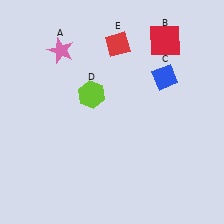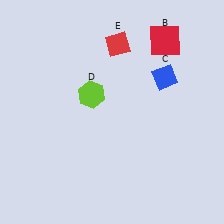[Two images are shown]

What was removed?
The pink star (A) was removed in Image 2.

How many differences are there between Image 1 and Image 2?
There is 1 difference between the two images.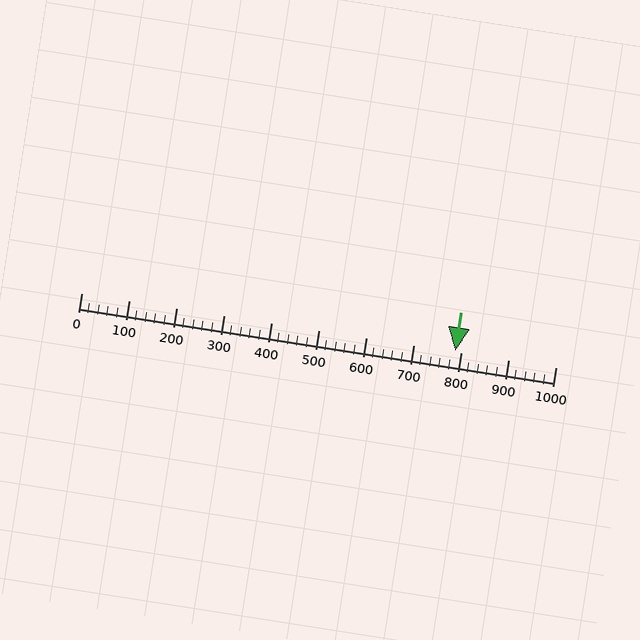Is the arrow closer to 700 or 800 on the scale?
The arrow is closer to 800.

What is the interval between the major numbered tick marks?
The major tick marks are spaced 100 units apart.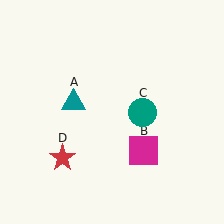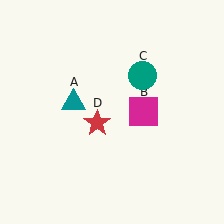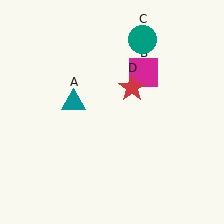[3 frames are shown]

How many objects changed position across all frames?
3 objects changed position: magenta square (object B), teal circle (object C), red star (object D).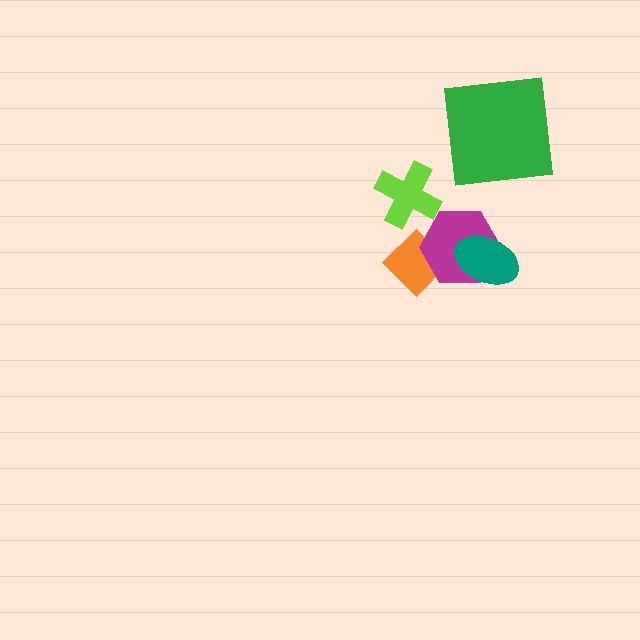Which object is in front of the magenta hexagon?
The teal ellipse is in front of the magenta hexagon.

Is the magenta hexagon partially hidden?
Yes, it is partially covered by another shape.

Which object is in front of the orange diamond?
The magenta hexagon is in front of the orange diamond.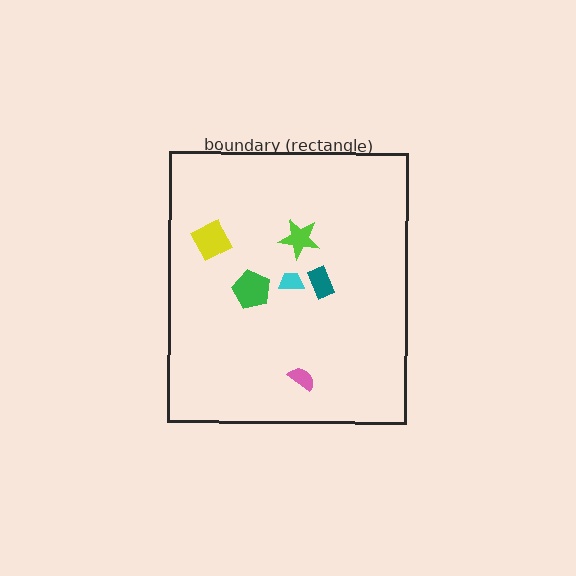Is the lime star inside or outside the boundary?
Inside.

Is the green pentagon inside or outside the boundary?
Inside.